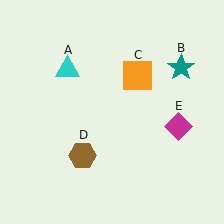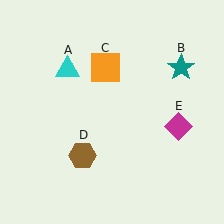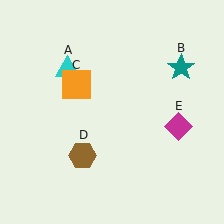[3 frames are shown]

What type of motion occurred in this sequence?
The orange square (object C) rotated counterclockwise around the center of the scene.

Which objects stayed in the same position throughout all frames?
Cyan triangle (object A) and teal star (object B) and brown hexagon (object D) and magenta diamond (object E) remained stationary.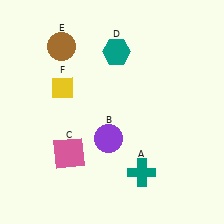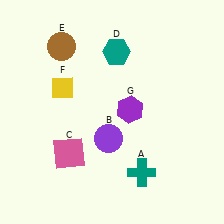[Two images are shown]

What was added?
A purple hexagon (G) was added in Image 2.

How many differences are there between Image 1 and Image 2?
There is 1 difference between the two images.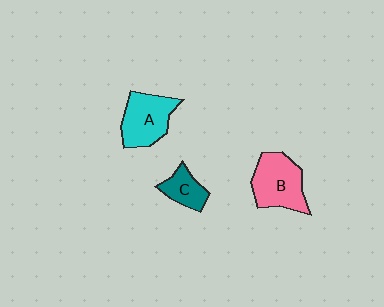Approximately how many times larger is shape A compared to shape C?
Approximately 1.8 times.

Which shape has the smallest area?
Shape C (teal).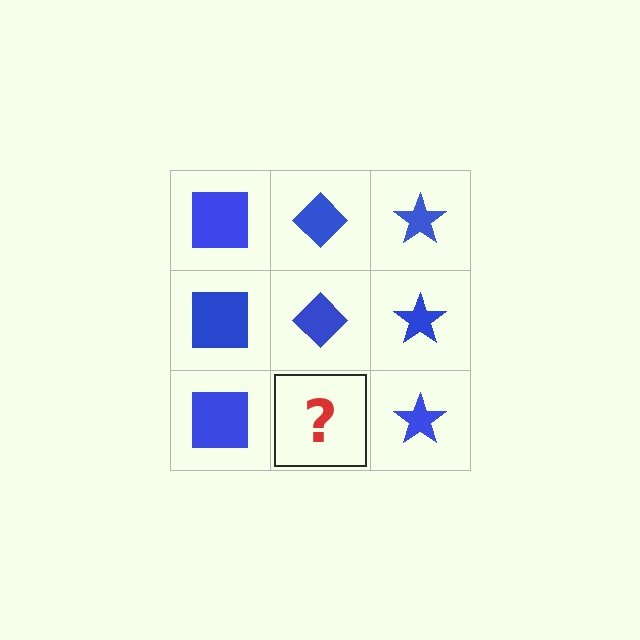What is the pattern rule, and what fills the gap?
The rule is that each column has a consistent shape. The gap should be filled with a blue diamond.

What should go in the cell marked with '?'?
The missing cell should contain a blue diamond.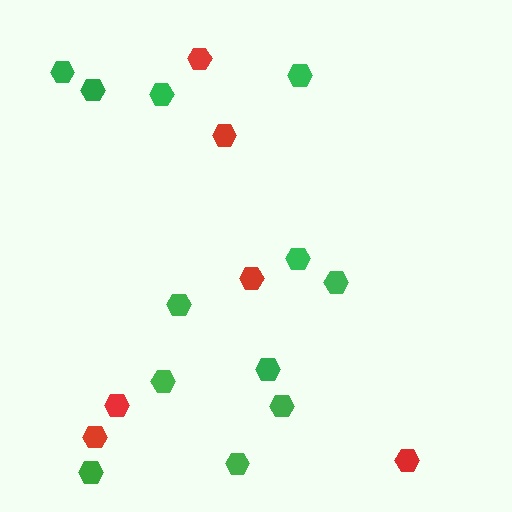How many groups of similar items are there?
There are 2 groups: one group of green hexagons (12) and one group of red hexagons (6).